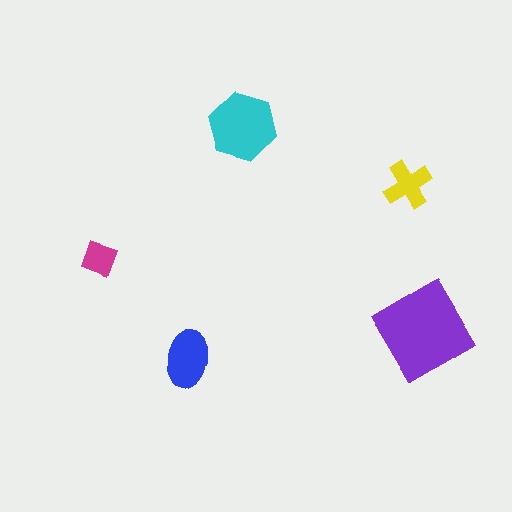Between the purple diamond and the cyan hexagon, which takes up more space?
The purple diamond.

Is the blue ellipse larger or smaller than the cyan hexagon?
Smaller.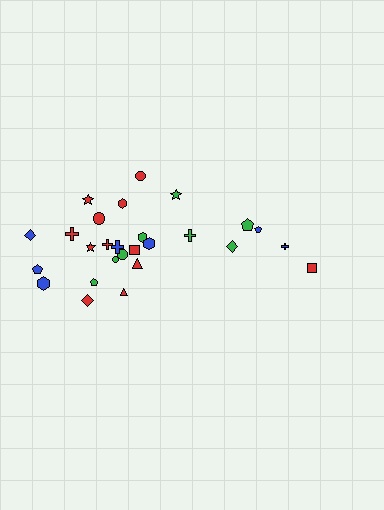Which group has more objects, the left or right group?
The left group.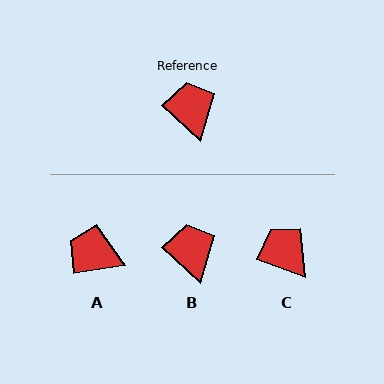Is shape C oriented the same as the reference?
No, it is off by about 22 degrees.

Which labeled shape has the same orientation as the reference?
B.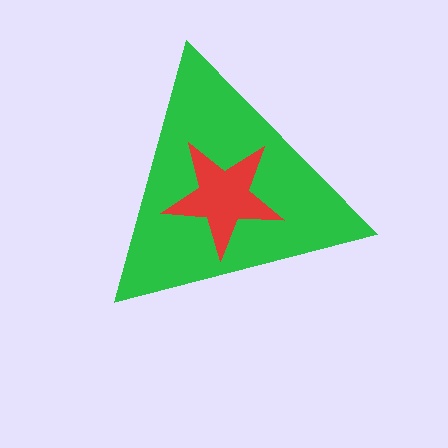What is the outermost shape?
The green triangle.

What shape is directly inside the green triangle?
The red star.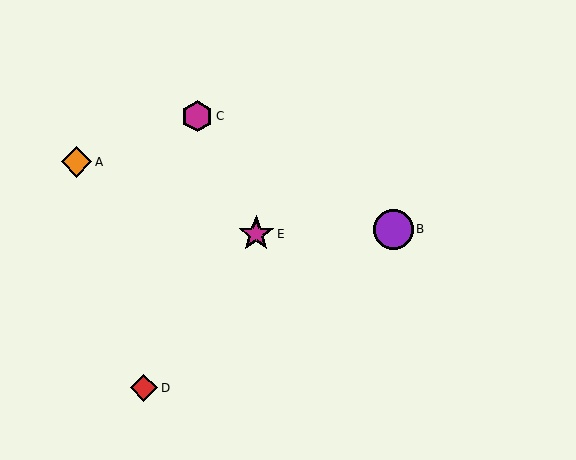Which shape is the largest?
The purple circle (labeled B) is the largest.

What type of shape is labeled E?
Shape E is a magenta star.